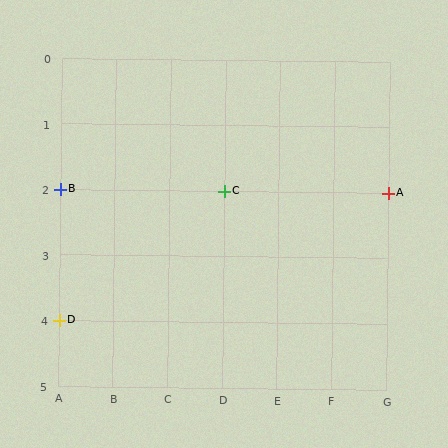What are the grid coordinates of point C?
Point C is at grid coordinates (D, 2).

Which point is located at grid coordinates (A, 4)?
Point D is at (A, 4).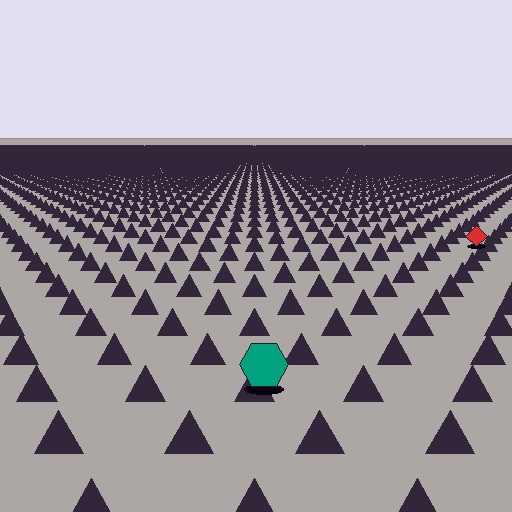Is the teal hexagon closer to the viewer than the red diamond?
Yes. The teal hexagon is closer — you can tell from the texture gradient: the ground texture is coarser near it.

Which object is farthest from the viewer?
The red diamond is farthest from the viewer. It appears smaller and the ground texture around it is denser.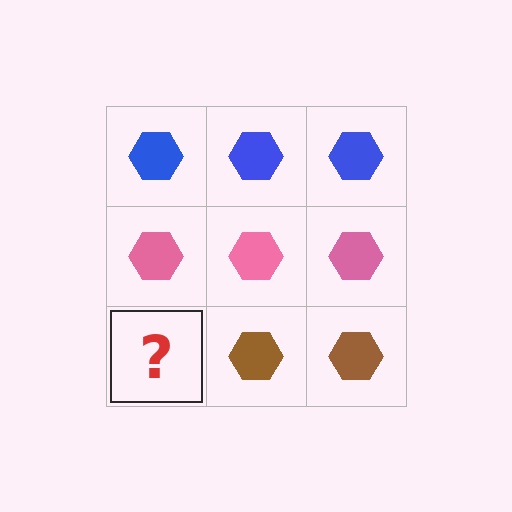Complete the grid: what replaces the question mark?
The question mark should be replaced with a brown hexagon.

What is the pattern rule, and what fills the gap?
The rule is that each row has a consistent color. The gap should be filled with a brown hexagon.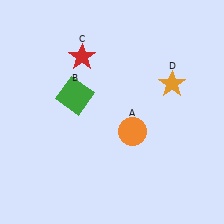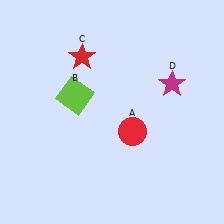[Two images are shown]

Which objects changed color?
A changed from orange to red. B changed from green to lime. D changed from orange to magenta.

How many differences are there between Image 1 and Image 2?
There are 3 differences between the two images.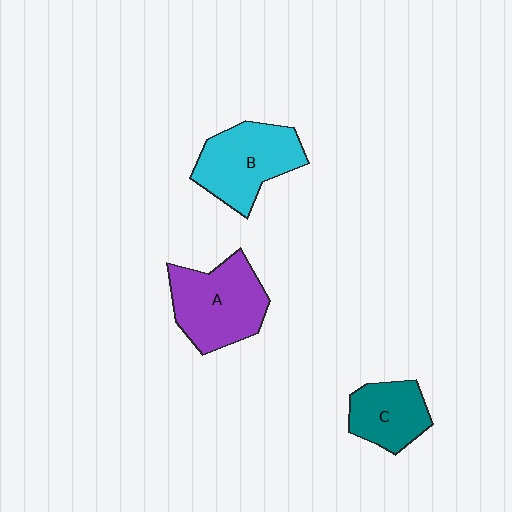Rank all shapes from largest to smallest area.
From largest to smallest: A (purple), B (cyan), C (teal).